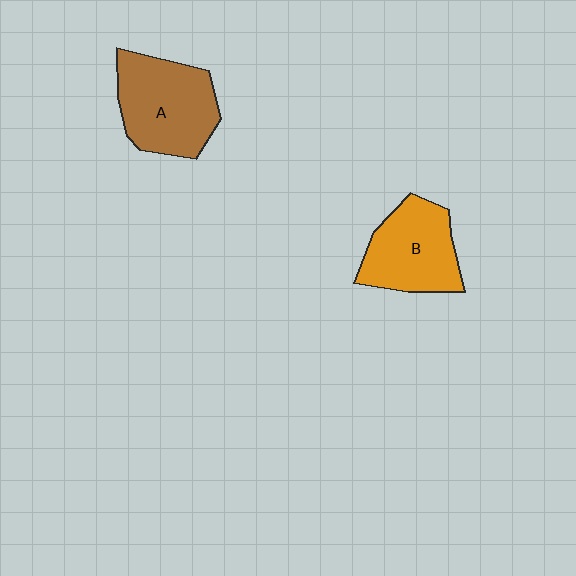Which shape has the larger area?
Shape A (brown).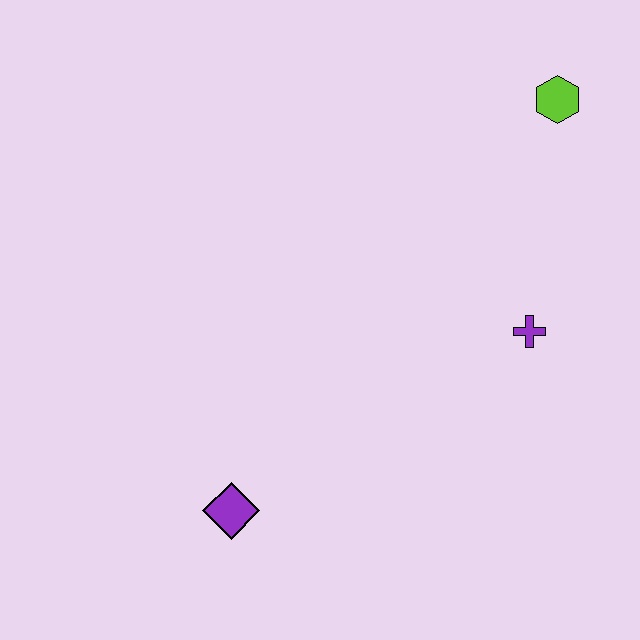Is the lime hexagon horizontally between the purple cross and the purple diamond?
No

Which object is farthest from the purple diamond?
The lime hexagon is farthest from the purple diamond.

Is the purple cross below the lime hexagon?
Yes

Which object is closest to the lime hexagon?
The purple cross is closest to the lime hexagon.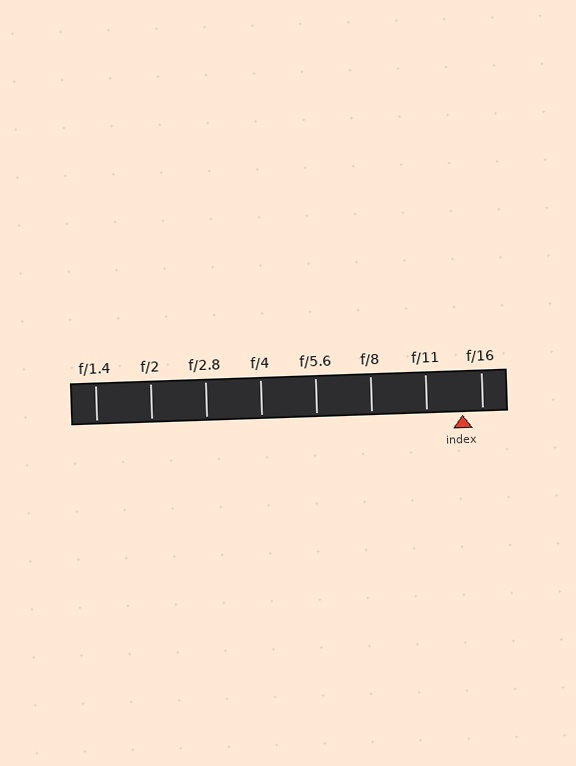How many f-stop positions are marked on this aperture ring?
There are 8 f-stop positions marked.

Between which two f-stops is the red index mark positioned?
The index mark is between f/11 and f/16.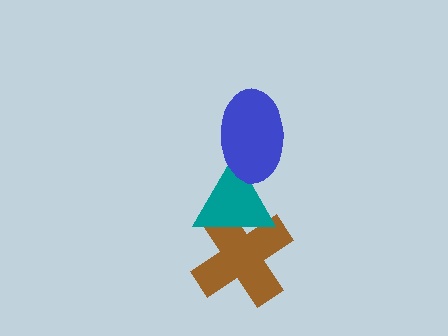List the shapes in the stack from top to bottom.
From top to bottom: the blue ellipse, the teal triangle, the brown cross.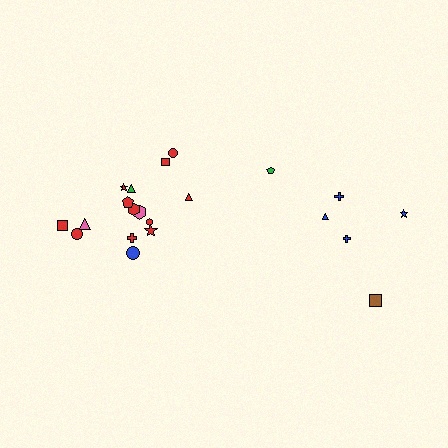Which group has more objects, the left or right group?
The left group.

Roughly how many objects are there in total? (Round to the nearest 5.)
Roughly 20 objects in total.